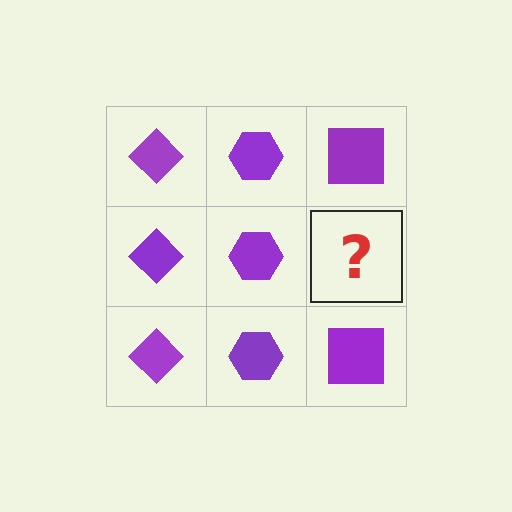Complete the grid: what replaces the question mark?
The question mark should be replaced with a purple square.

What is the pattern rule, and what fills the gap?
The rule is that each column has a consistent shape. The gap should be filled with a purple square.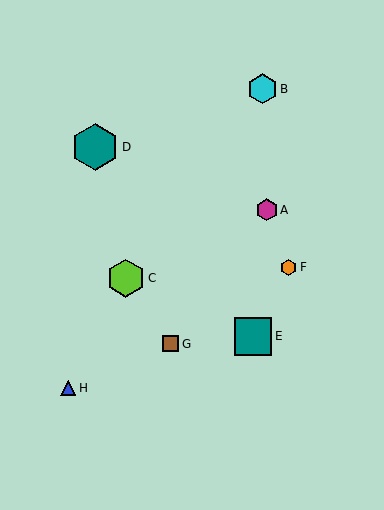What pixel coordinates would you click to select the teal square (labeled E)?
Click at (253, 336) to select the teal square E.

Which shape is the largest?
The teal hexagon (labeled D) is the largest.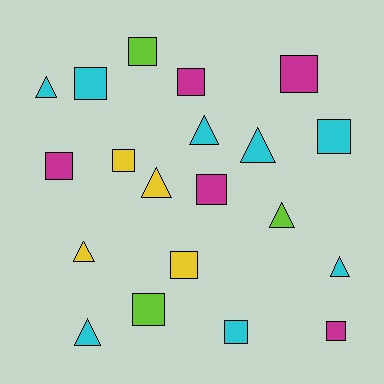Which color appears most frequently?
Cyan, with 8 objects.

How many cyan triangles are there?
There are 5 cyan triangles.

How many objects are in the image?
There are 20 objects.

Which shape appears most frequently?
Square, with 12 objects.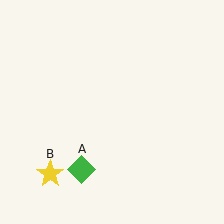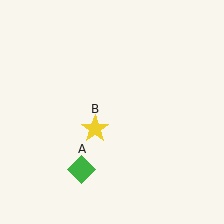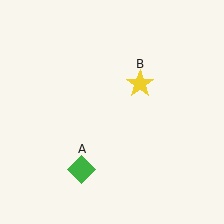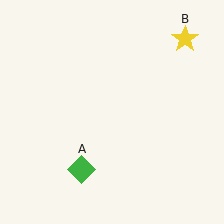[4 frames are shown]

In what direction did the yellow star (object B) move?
The yellow star (object B) moved up and to the right.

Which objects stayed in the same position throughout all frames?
Green diamond (object A) remained stationary.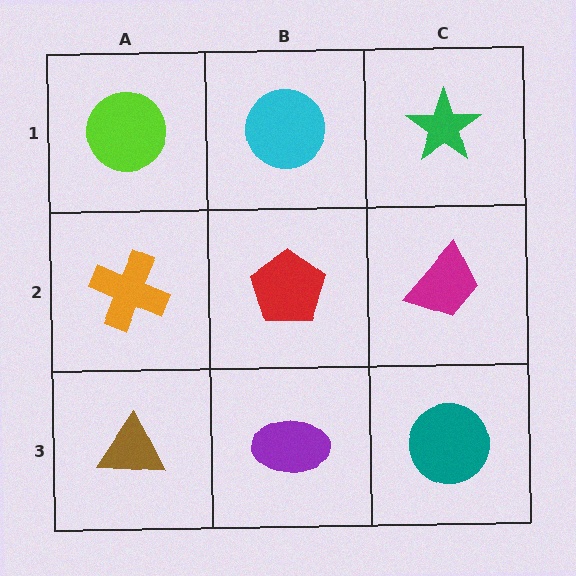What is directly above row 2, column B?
A cyan circle.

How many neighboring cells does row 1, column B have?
3.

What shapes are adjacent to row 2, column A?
A lime circle (row 1, column A), a brown triangle (row 3, column A), a red pentagon (row 2, column B).